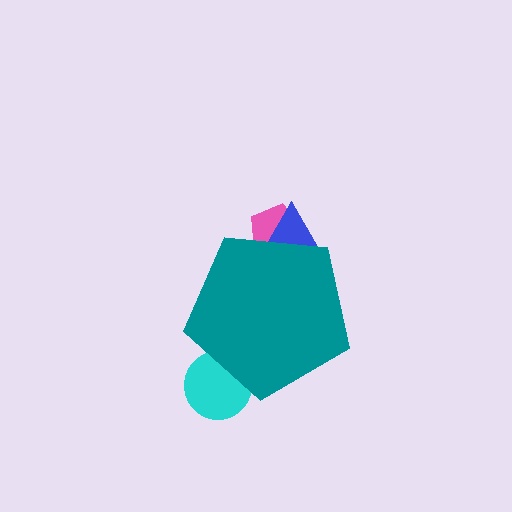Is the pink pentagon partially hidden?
Yes, the pink pentagon is partially hidden behind the teal pentagon.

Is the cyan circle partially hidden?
Yes, the cyan circle is partially hidden behind the teal pentagon.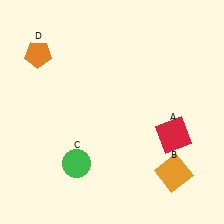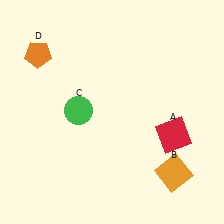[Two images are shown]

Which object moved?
The green circle (C) moved up.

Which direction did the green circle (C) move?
The green circle (C) moved up.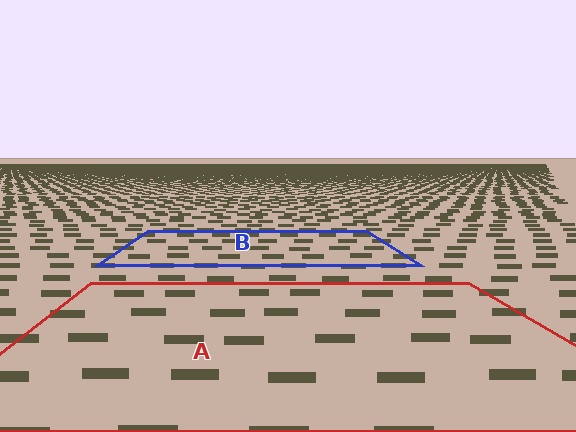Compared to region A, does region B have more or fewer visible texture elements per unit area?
Region B has more texture elements per unit area — they are packed more densely because it is farther away.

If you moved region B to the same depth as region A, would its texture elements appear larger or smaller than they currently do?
They would appear larger. At a closer depth, the same texture elements are projected at a bigger on-screen size.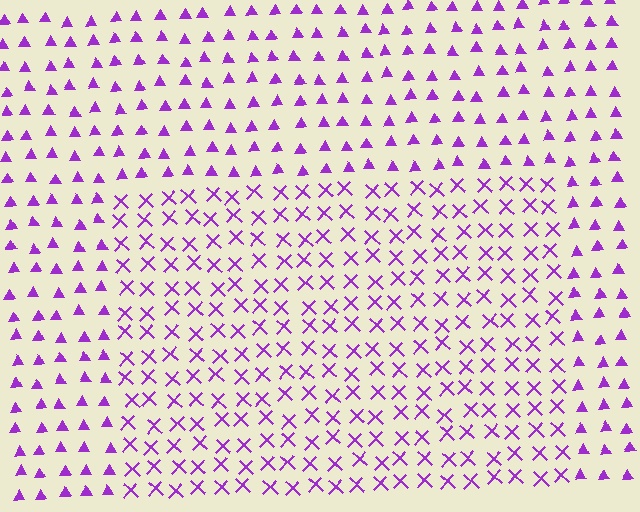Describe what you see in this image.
The image is filled with small purple elements arranged in a uniform grid. A rectangle-shaped region contains X marks, while the surrounding area contains triangles. The boundary is defined purely by the change in element shape.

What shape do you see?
I see a rectangle.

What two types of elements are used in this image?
The image uses X marks inside the rectangle region and triangles outside it.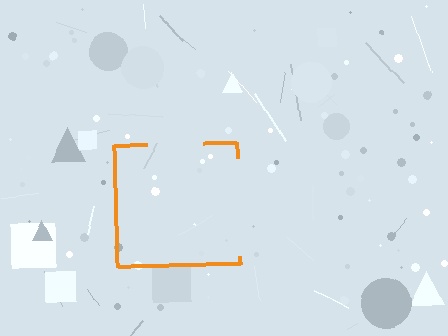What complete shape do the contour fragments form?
The contour fragments form a square.